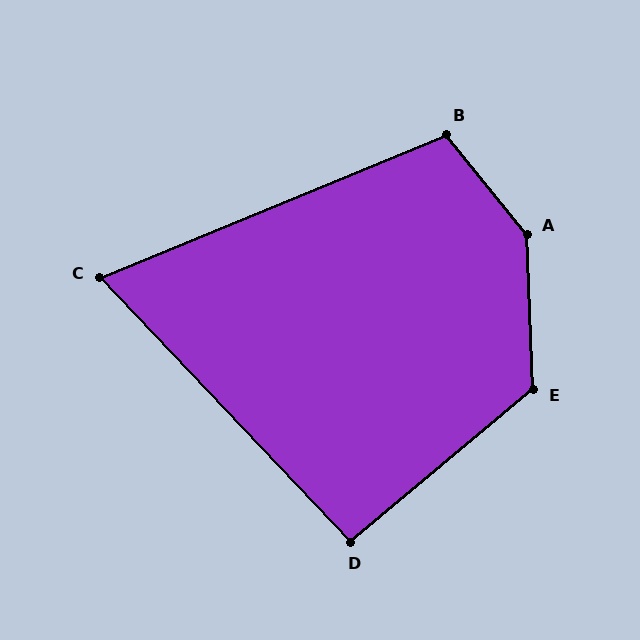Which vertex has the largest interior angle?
A, at approximately 143 degrees.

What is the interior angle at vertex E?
Approximately 128 degrees (obtuse).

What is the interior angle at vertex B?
Approximately 107 degrees (obtuse).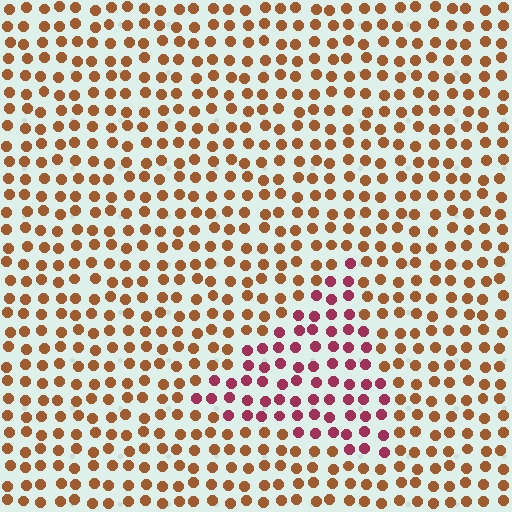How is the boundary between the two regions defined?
The boundary is defined purely by a slight shift in hue (about 45 degrees). Spacing, size, and orientation are identical on both sides.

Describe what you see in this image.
The image is filled with small brown elements in a uniform arrangement. A triangle-shaped region is visible where the elements are tinted to a slightly different hue, forming a subtle color boundary.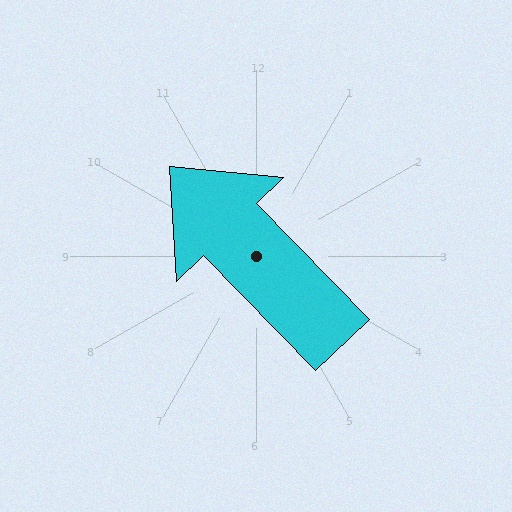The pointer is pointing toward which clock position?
Roughly 11 o'clock.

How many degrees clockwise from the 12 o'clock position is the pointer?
Approximately 316 degrees.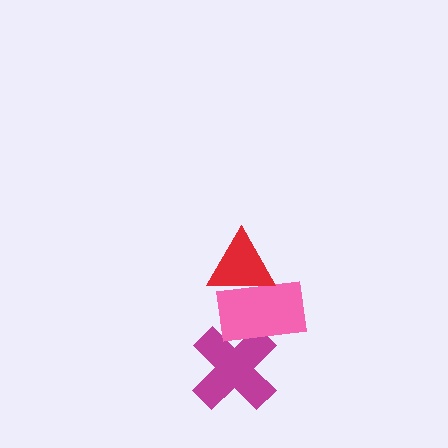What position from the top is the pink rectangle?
The pink rectangle is 2nd from the top.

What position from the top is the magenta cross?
The magenta cross is 3rd from the top.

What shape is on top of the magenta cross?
The pink rectangle is on top of the magenta cross.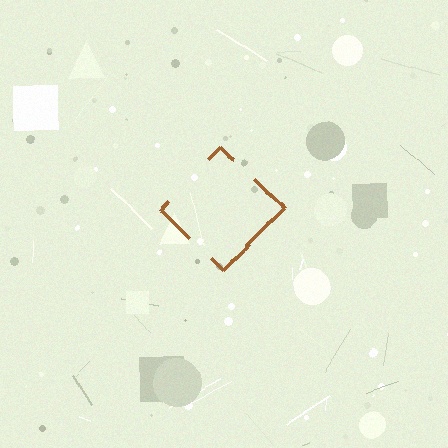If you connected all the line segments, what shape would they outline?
They would outline a diamond.